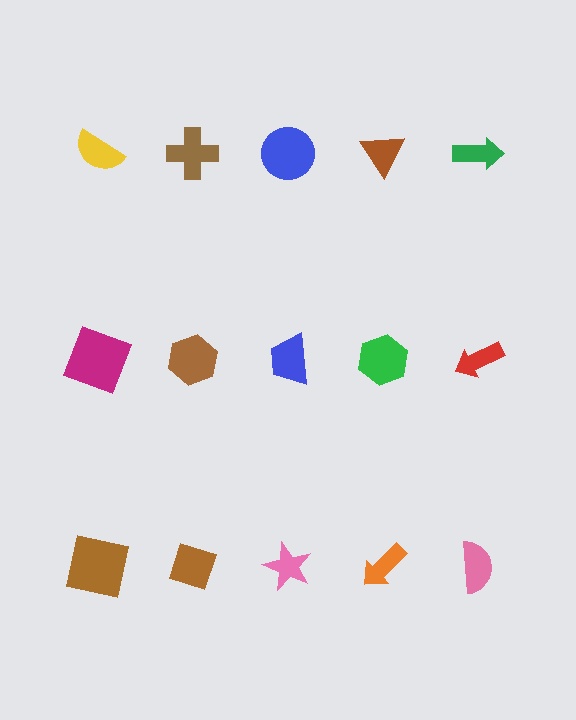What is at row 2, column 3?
A blue trapezoid.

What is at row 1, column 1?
A yellow semicircle.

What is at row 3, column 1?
A brown square.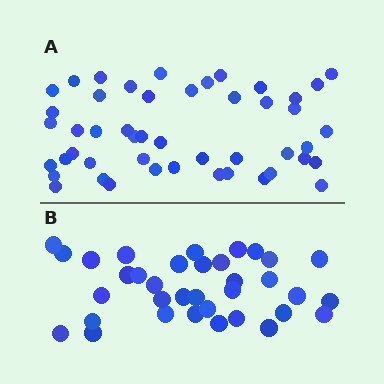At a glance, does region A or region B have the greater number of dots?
Region A (the top region) has more dots.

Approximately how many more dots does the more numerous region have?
Region A has approximately 15 more dots than region B.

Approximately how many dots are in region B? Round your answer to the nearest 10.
About 40 dots. (The exact count is 35, which rounds to 40.)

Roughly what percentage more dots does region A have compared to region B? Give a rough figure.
About 35% more.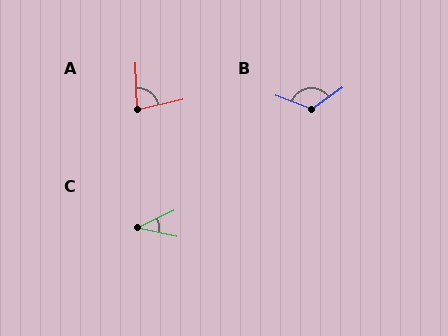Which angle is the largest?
B, at approximately 123 degrees.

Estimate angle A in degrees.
Approximately 78 degrees.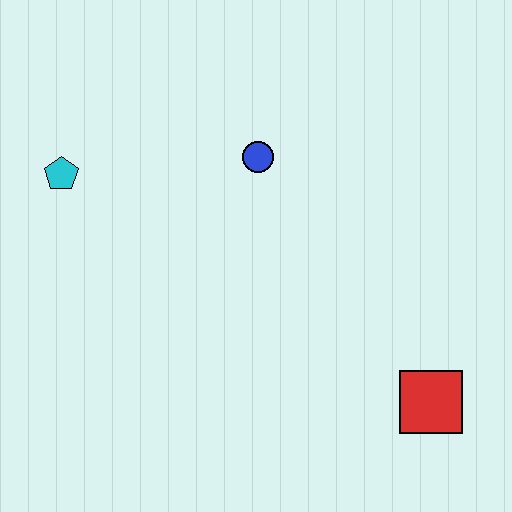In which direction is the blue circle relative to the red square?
The blue circle is above the red square.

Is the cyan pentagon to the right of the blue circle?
No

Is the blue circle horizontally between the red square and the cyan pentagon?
Yes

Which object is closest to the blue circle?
The cyan pentagon is closest to the blue circle.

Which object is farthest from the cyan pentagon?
The red square is farthest from the cyan pentagon.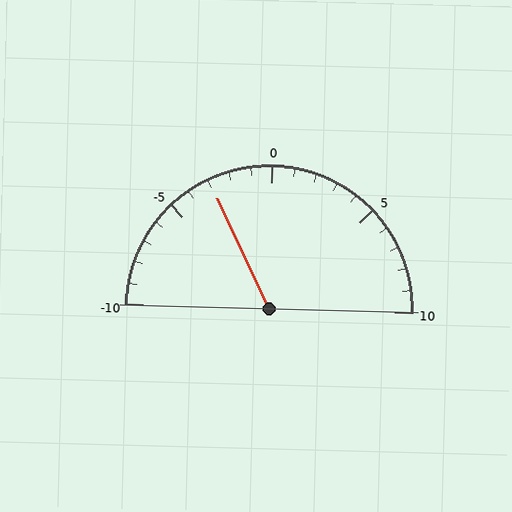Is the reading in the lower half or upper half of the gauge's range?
The reading is in the lower half of the range (-10 to 10).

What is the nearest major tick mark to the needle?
The nearest major tick mark is -5.